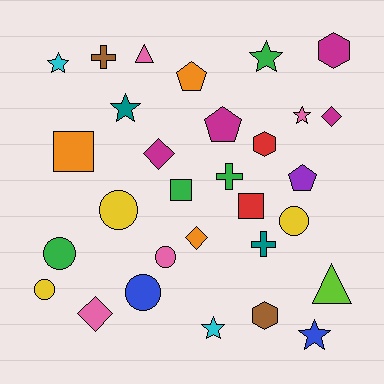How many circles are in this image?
There are 6 circles.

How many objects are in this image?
There are 30 objects.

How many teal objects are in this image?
There are 2 teal objects.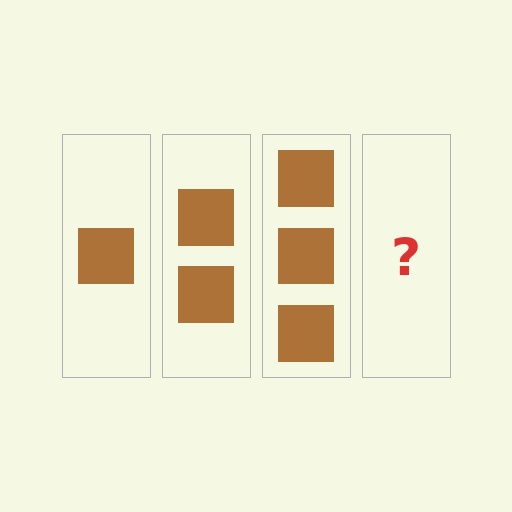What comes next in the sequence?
The next element should be 4 squares.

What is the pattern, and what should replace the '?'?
The pattern is that each step adds one more square. The '?' should be 4 squares.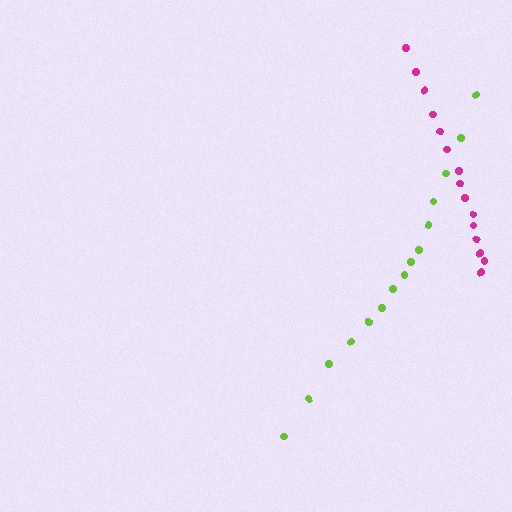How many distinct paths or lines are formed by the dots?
There are 2 distinct paths.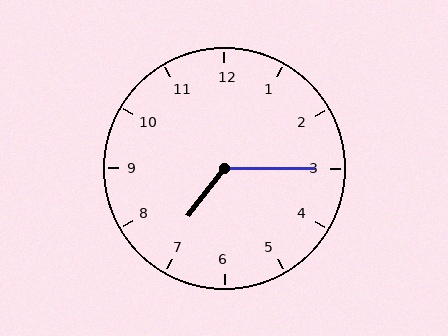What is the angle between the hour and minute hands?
Approximately 128 degrees.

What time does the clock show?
7:15.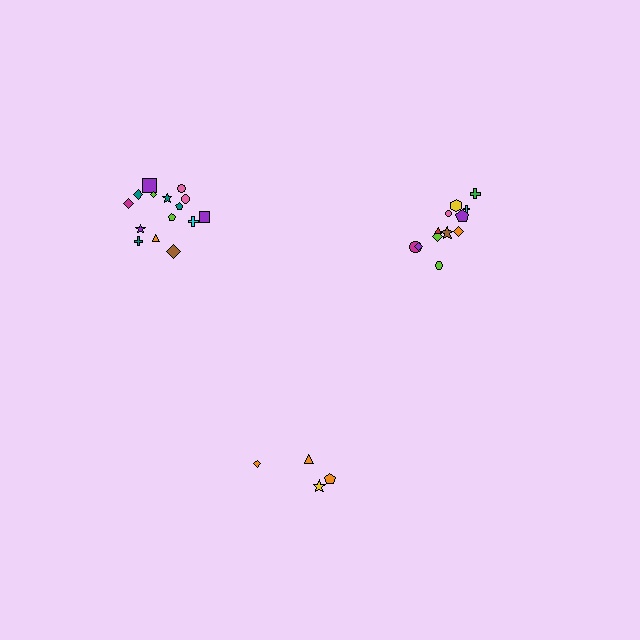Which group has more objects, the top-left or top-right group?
The top-left group.